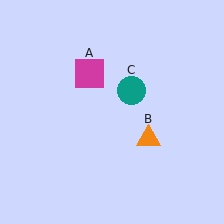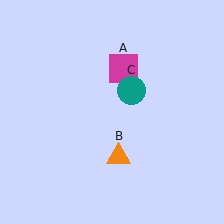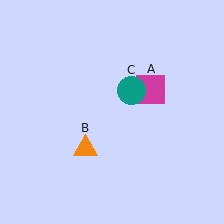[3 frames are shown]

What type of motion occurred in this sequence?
The magenta square (object A), orange triangle (object B) rotated clockwise around the center of the scene.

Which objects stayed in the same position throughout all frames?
Teal circle (object C) remained stationary.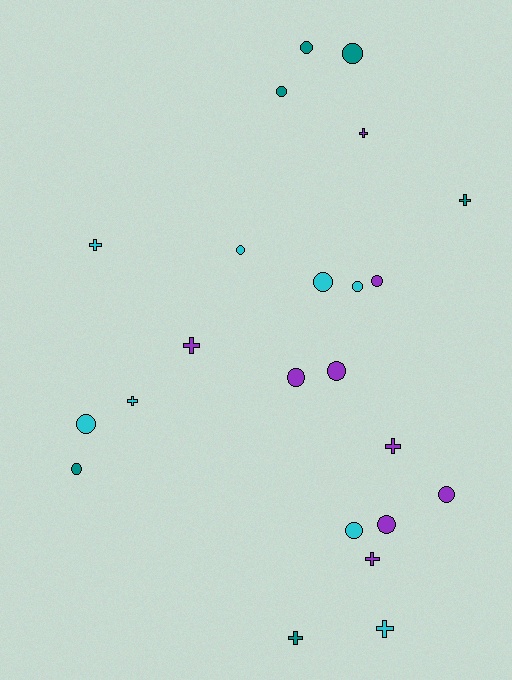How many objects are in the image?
There are 23 objects.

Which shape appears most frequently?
Circle, with 14 objects.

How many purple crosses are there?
There are 4 purple crosses.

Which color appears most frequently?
Purple, with 9 objects.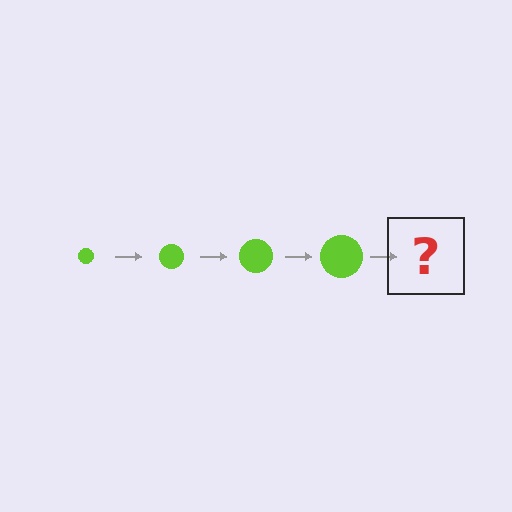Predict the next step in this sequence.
The next step is a lime circle, larger than the previous one.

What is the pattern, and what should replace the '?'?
The pattern is that the circle gets progressively larger each step. The '?' should be a lime circle, larger than the previous one.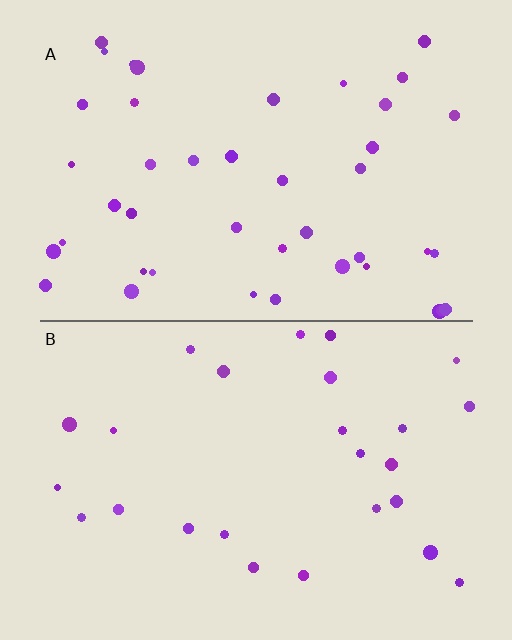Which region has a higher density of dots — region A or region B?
A (the top).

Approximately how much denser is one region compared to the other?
Approximately 1.7× — region A over region B.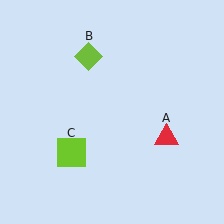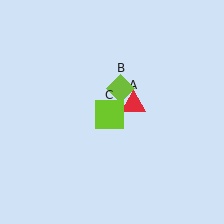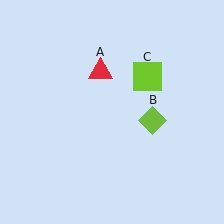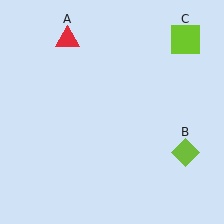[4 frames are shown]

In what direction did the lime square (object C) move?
The lime square (object C) moved up and to the right.